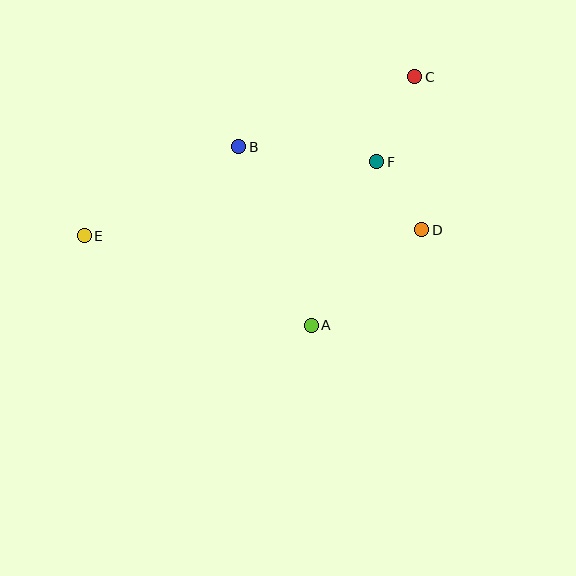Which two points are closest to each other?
Points D and F are closest to each other.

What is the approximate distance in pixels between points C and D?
The distance between C and D is approximately 153 pixels.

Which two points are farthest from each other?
Points C and E are farthest from each other.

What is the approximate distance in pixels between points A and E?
The distance between A and E is approximately 244 pixels.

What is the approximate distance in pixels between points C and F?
The distance between C and F is approximately 93 pixels.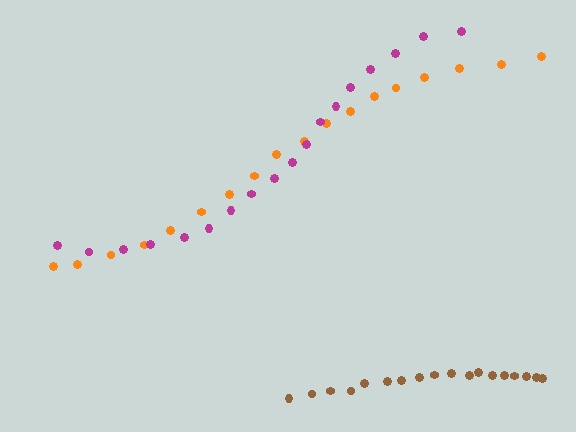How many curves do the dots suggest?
There are 3 distinct paths.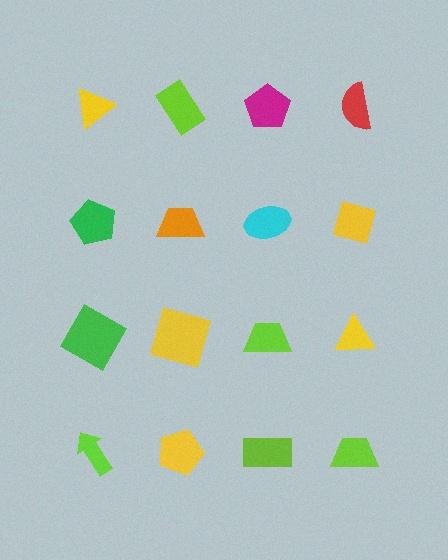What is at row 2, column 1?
A green pentagon.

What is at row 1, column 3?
A magenta pentagon.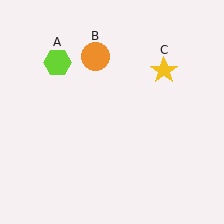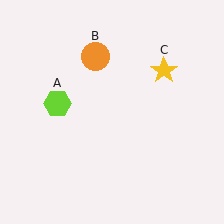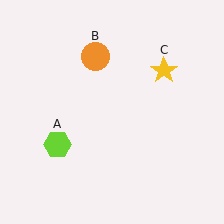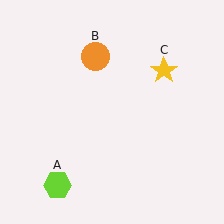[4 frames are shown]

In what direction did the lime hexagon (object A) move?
The lime hexagon (object A) moved down.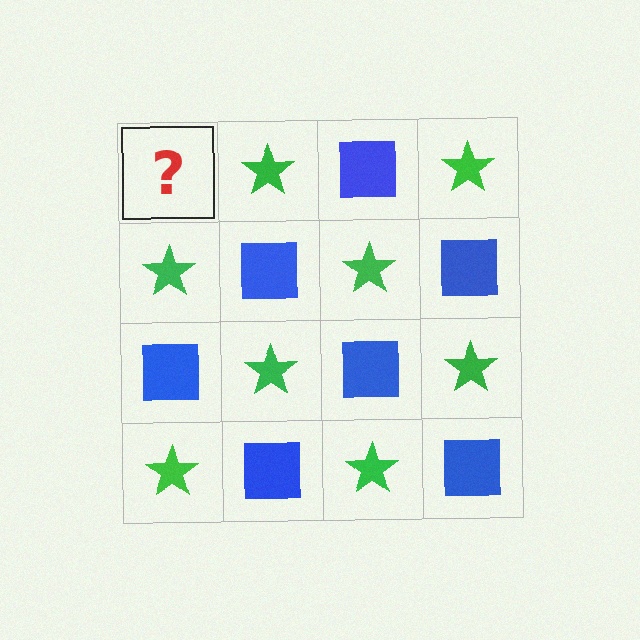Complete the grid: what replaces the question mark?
The question mark should be replaced with a blue square.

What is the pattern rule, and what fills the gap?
The rule is that it alternates blue square and green star in a checkerboard pattern. The gap should be filled with a blue square.